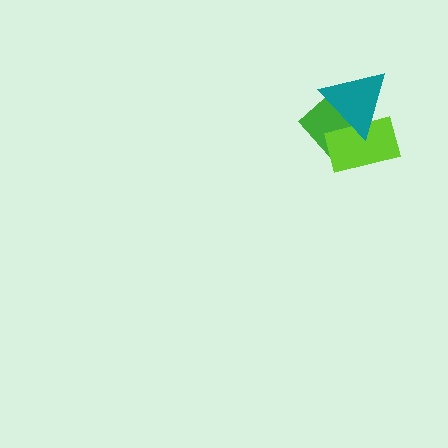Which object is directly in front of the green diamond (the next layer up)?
The lime rectangle is directly in front of the green diamond.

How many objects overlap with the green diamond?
2 objects overlap with the green diamond.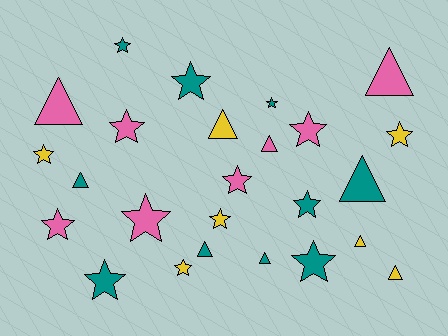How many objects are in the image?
There are 25 objects.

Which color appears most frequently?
Teal, with 10 objects.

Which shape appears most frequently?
Star, with 15 objects.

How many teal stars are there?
There are 6 teal stars.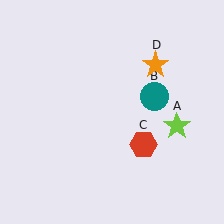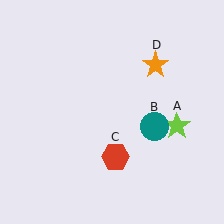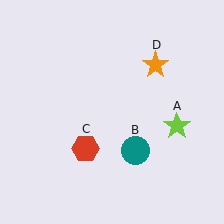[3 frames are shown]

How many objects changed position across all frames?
2 objects changed position: teal circle (object B), red hexagon (object C).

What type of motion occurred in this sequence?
The teal circle (object B), red hexagon (object C) rotated clockwise around the center of the scene.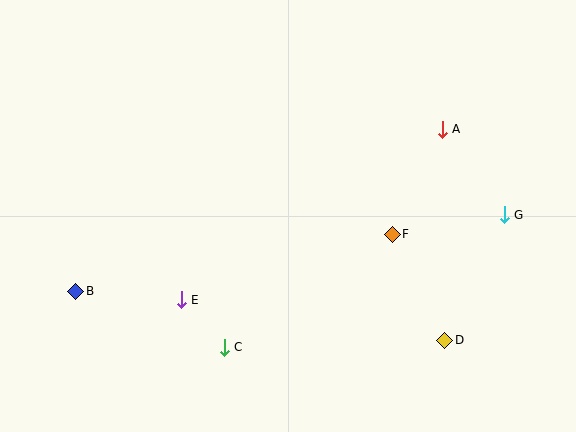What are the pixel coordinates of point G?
Point G is at (504, 215).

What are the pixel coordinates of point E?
Point E is at (181, 300).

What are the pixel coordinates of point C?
Point C is at (224, 347).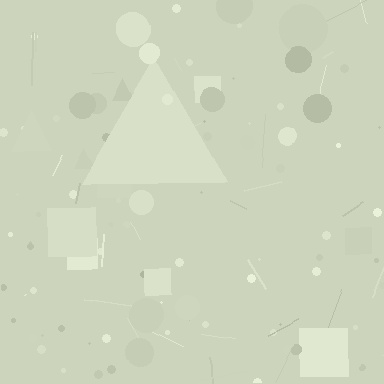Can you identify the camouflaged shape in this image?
The camouflaged shape is a triangle.